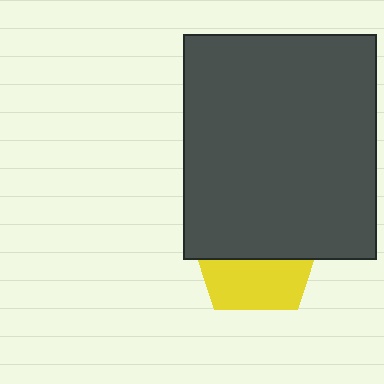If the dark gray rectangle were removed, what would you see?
You would see the complete yellow pentagon.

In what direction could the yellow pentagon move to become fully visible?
The yellow pentagon could move down. That would shift it out from behind the dark gray rectangle entirely.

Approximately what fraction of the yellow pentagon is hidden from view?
Roughly 58% of the yellow pentagon is hidden behind the dark gray rectangle.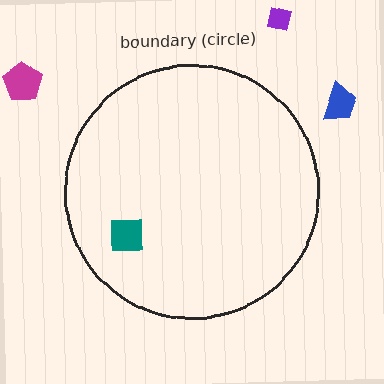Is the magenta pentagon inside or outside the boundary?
Outside.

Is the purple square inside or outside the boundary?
Outside.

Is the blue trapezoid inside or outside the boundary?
Outside.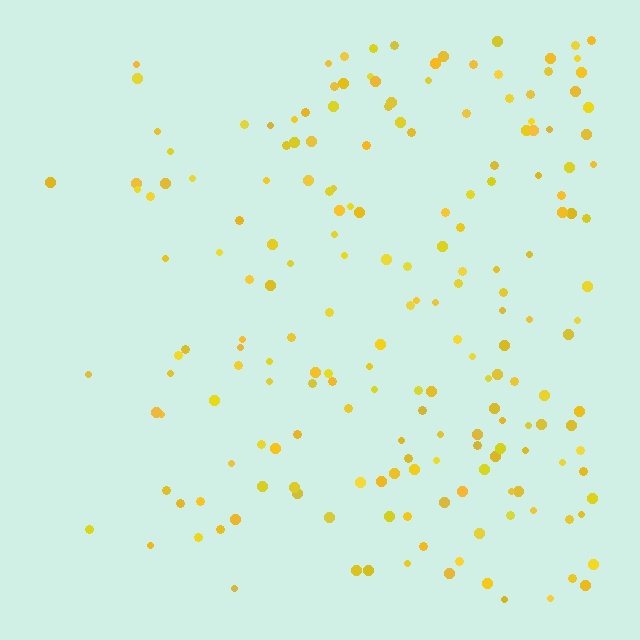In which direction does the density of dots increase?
From left to right, with the right side densest.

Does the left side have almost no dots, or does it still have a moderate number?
Still a moderate number, just noticeably fewer than the right.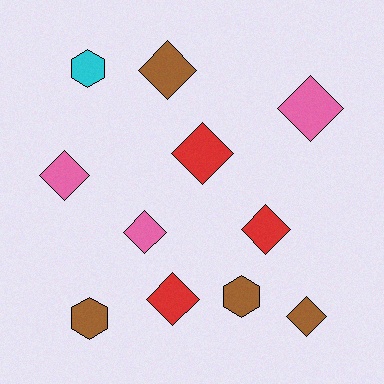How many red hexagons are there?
There are no red hexagons.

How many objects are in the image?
There are 11 objects.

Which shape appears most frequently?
Diamond, with 8 objects.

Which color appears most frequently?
Brown, with 4 objects.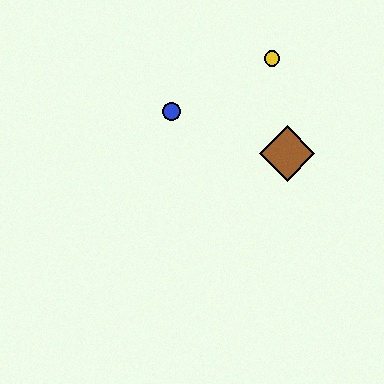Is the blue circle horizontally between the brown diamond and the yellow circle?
No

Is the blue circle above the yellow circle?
No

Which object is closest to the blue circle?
The yellow circle is closest to the blue circle.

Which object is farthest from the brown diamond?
The blue circle is farthest from the brown diamond.